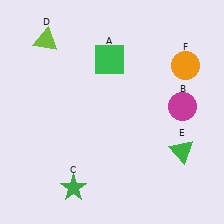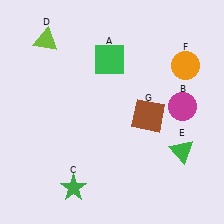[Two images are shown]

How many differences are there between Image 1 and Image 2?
There is 1 difference between the two images.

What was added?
A brown square (G) was added in Image 2.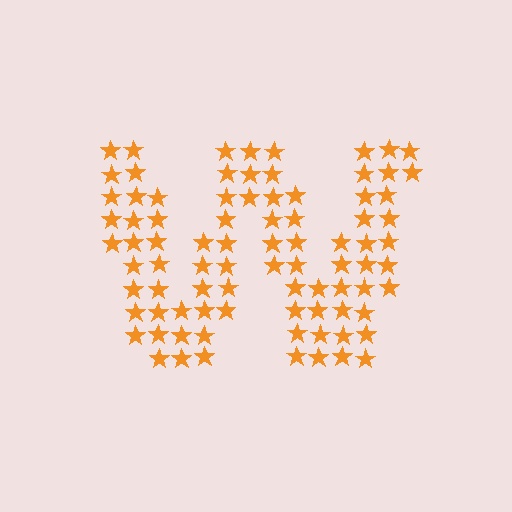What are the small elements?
The small elements are stars.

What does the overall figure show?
The overall figure shows the letter W.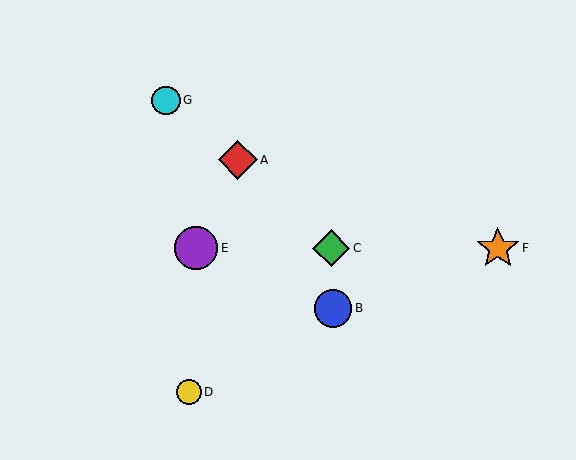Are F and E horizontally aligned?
Yes, both are at y≈248.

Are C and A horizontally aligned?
No, C is at y≈248 and A is at y≈160.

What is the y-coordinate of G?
Object G is at y≈100.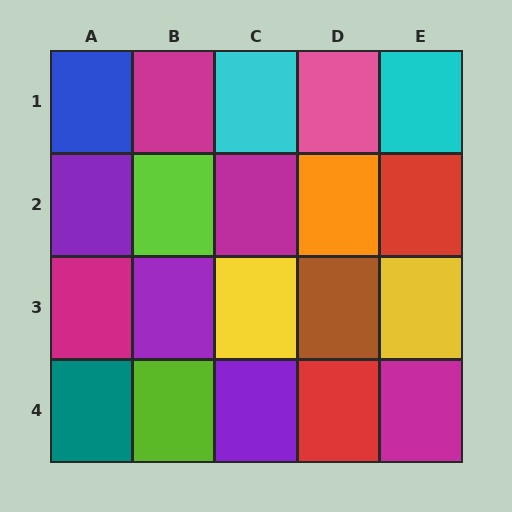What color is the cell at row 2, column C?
Magenta.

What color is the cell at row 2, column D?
Orange.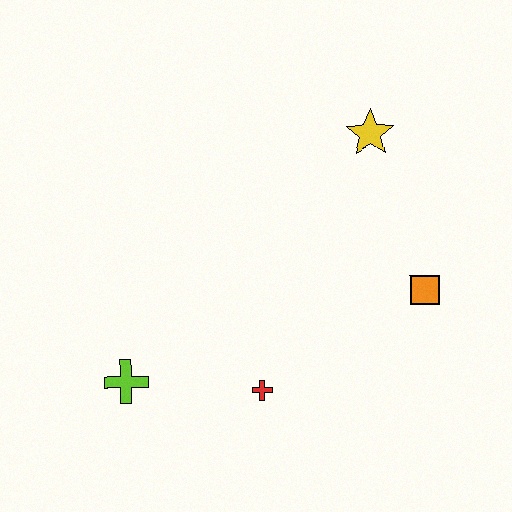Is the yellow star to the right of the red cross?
Yes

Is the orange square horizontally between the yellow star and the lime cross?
No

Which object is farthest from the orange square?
The lime cross is farthest from the orange square.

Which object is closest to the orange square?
The yellow star is closest to the orange square.